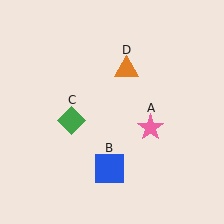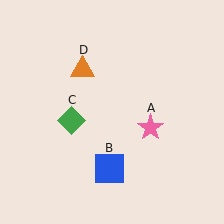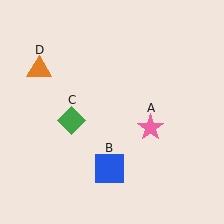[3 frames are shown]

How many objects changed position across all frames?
1 object changed position: orange triangle (object D).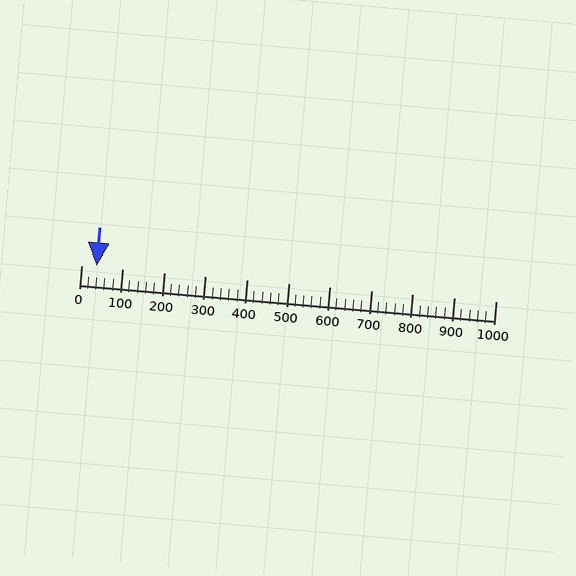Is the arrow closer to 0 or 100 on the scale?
The arrow is closer to 0.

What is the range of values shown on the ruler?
The ruler shows values from 0 to 1000.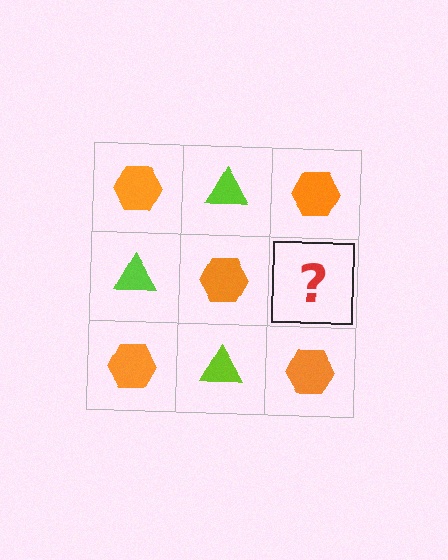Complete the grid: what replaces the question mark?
The question mark should be replaced with a lime triangle.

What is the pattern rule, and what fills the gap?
The rule is that it alternates orange hexagon and lime triangle in a checkerboard pattern. The gap should be filled with a lime triangle.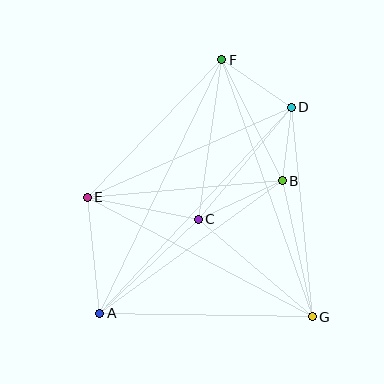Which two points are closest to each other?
Points B and D are closest to each other.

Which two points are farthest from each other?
Points A and D are farthest from each other.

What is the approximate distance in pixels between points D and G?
The distance between D and G is approximately 211 pixels.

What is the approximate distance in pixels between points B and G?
The distance between B and G is approximately 139 pixels.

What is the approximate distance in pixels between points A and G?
The distance between A and G is approximately 213 pixels.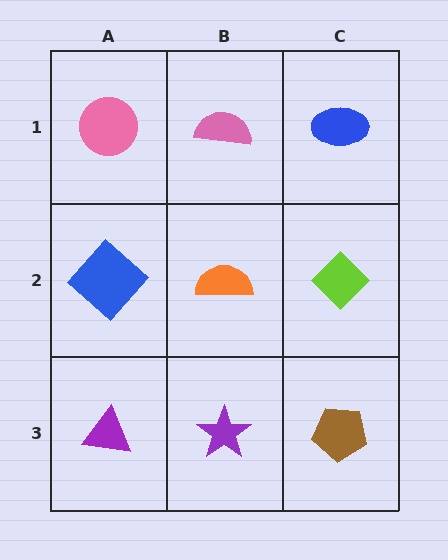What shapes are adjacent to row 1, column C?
A lime diamond (row 2, column C), a pink semicircle (row 1, column B).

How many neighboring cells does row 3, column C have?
2.